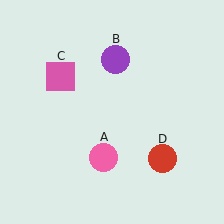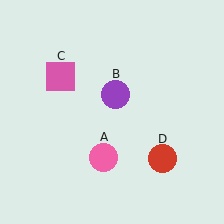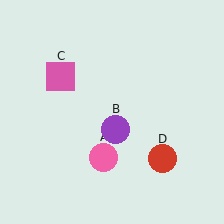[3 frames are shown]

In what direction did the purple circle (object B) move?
The purple circle (object B) moved down.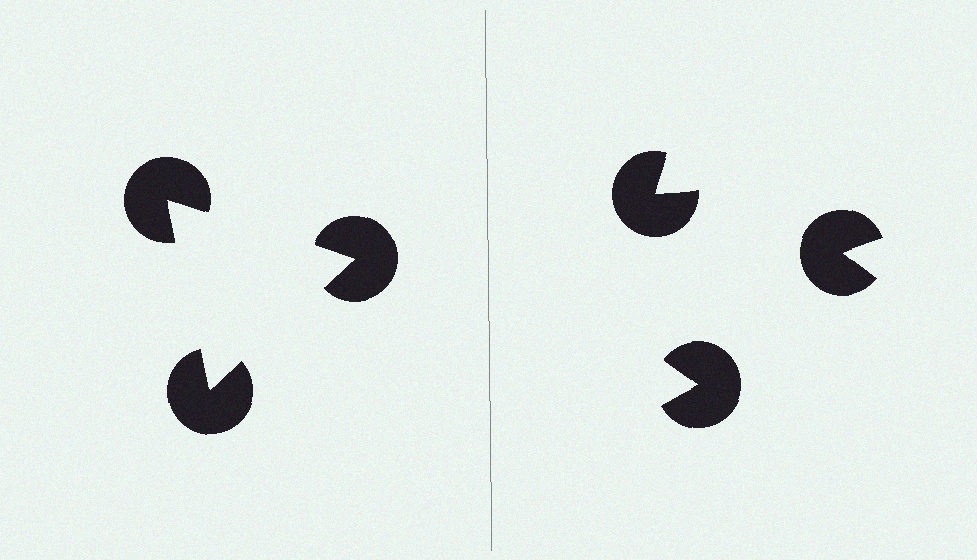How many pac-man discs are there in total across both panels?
6 — 3 on each side.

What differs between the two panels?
The pac-man discs are positioned identically on both sides; only the wedge orientations differ. On the left they align to a triangle; on the right they are misaligned.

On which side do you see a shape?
An illusory triangle appears on the left side. On the right side the wedge cuts are rotated, so no coherent shape forms.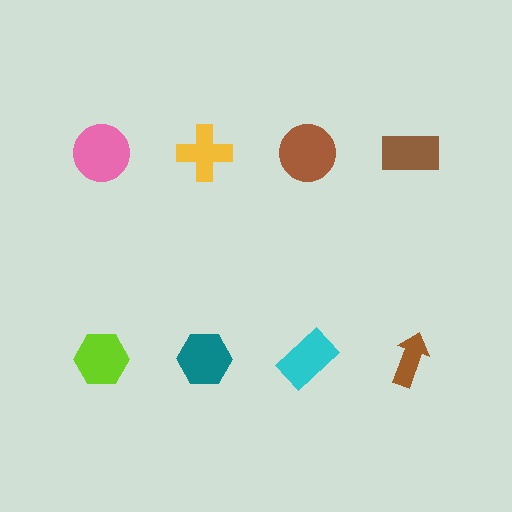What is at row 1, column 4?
A brown rectangle.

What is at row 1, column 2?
A yellow cross.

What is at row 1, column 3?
A brown circle.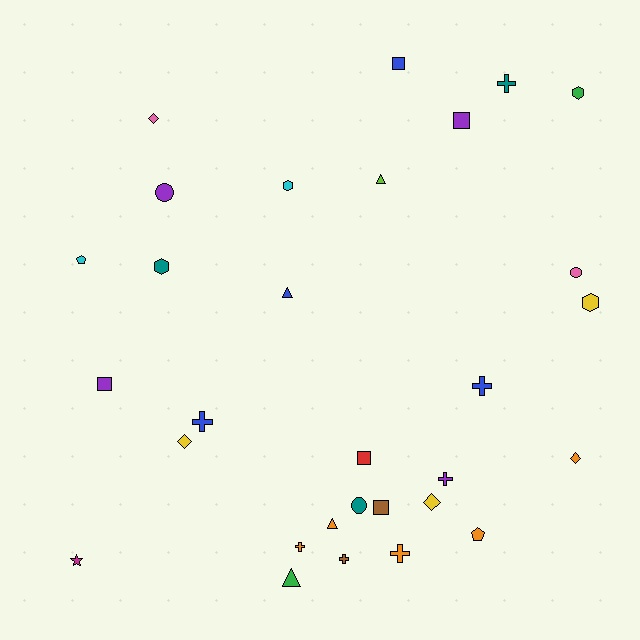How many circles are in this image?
There are 3 circles.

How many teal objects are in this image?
There are 3 teal objects.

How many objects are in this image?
There are 30 objects.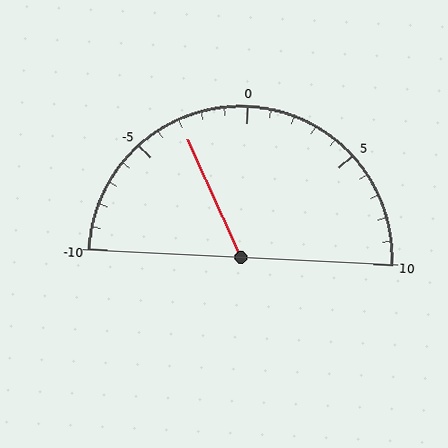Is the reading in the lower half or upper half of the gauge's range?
The reading is in the lower half of the range (-10 to 10).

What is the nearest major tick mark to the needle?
The nearest major tick mark is -5.